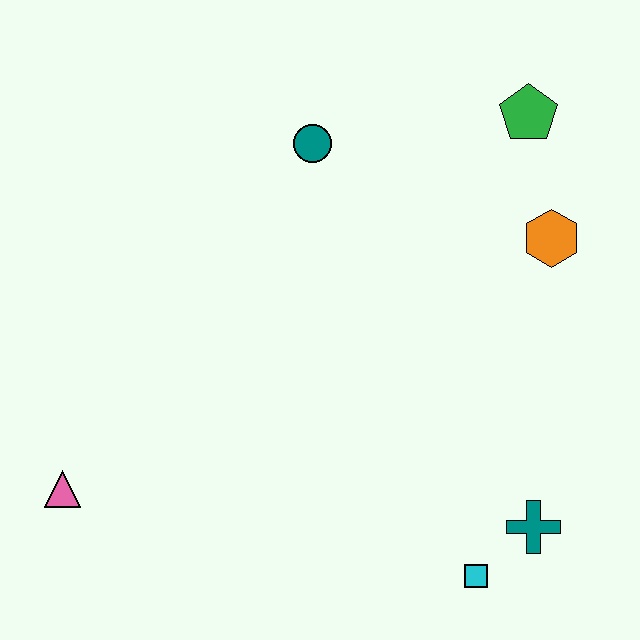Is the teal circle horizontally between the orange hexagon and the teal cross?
No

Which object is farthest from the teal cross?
The pink triangle is farthest from the teal cross.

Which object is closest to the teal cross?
The cyan square is closest to the teal cross.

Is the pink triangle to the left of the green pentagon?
Yes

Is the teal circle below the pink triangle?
No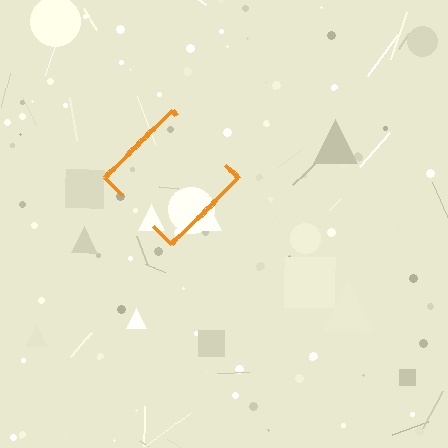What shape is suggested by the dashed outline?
The dashed outline suggests a diamond.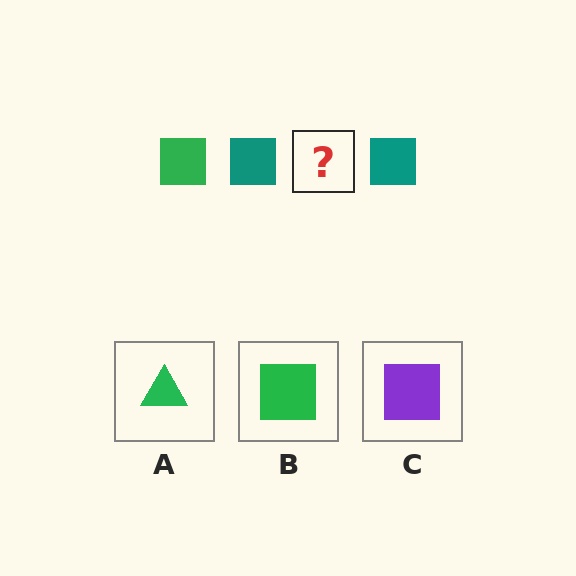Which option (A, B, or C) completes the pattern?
B.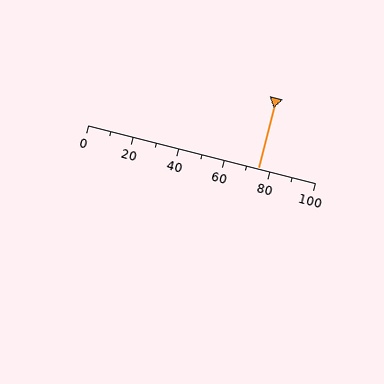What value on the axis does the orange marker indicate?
The marker indicates approximately 75.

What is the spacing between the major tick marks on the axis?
The major ticks are spaced 20 apart.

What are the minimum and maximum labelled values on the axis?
The axis runs from 0 to 100.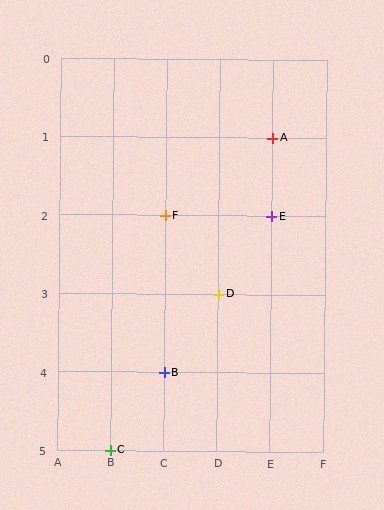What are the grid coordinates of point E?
Point E is at grid coordinates (E, 2).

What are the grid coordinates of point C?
Point C is at grid coordinates (B, 5).